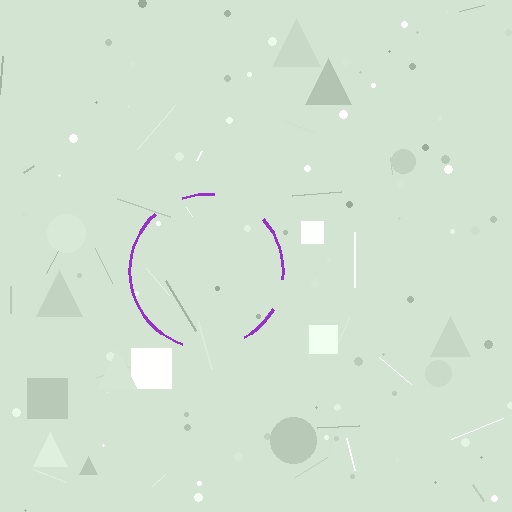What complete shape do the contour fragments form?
The contour fragments form a circle.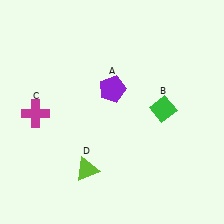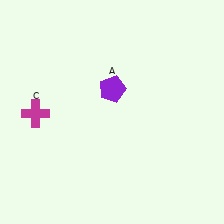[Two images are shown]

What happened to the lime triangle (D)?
The lime triangle (D) was removed in Image 2. It was in the bottom-left area of Image 1.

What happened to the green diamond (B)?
The green diamond (B) was removed in Image 2. It was in the top-right area of Image 1.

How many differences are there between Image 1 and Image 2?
There are 2 differences between the two images.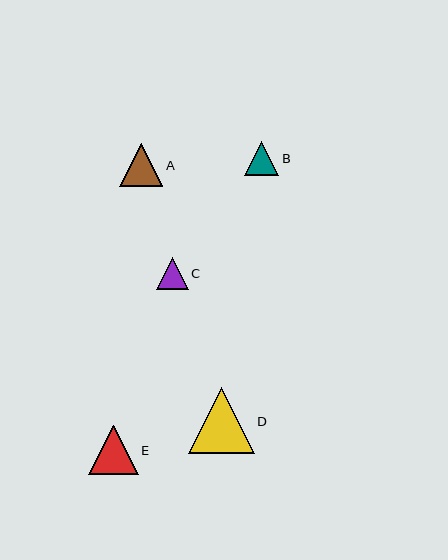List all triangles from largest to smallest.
From largest to smallest: D, E, A, B, C.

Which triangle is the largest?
Triangle D is the largest with a size of approximately 65 pixels.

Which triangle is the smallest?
Triangle C is the smallest with a size of approximately 32 pixels.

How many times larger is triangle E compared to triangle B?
Triangle E is approximately 1.4 times the size of triangle B.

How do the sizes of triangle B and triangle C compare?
Triangle B and triangle C are approximately the same size.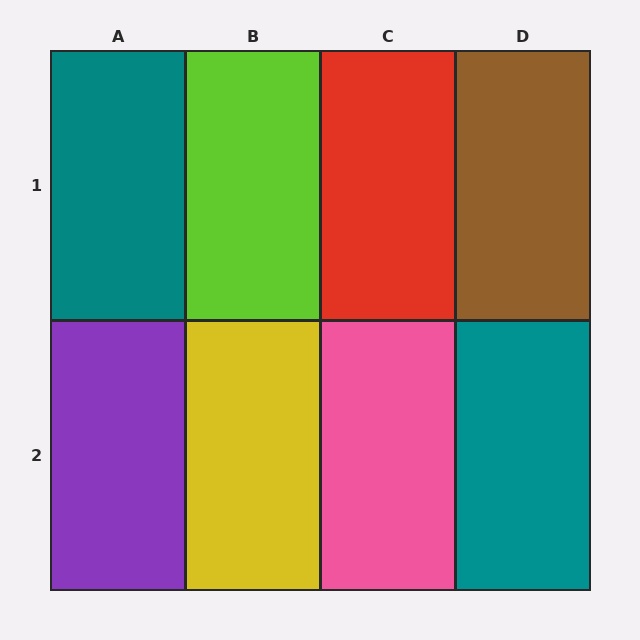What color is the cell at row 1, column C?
Red.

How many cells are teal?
2 cells are teal.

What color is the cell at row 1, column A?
Teal.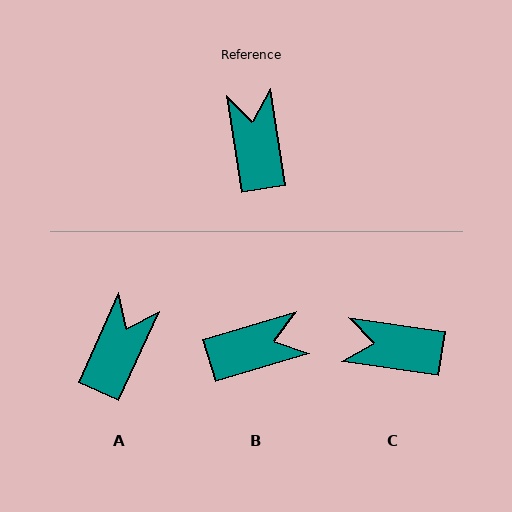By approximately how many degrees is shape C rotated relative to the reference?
Approximately 73 degrees counter-clockwise.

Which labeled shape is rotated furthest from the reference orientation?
B, about 83 degrees away.